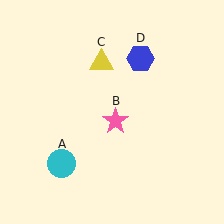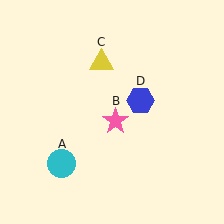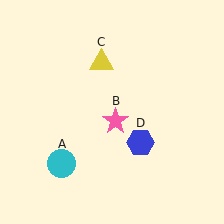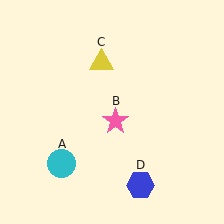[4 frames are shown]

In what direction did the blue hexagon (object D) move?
The blue hexagon (object D) moved down.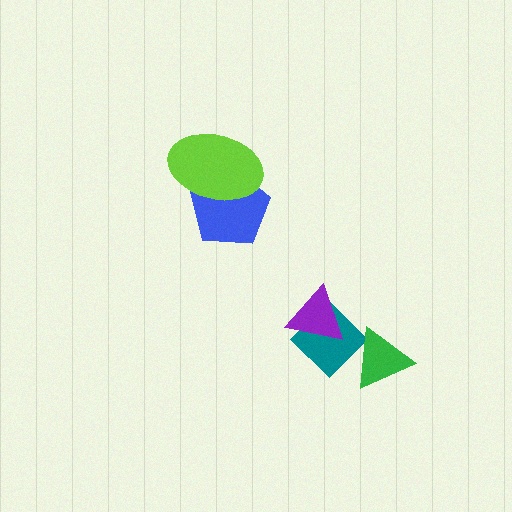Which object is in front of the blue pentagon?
The lime ellipse is in front of the blue pentagon.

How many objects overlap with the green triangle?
1 object overlaps with the green triangle.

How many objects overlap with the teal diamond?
2 objects overlap with the teal diamond.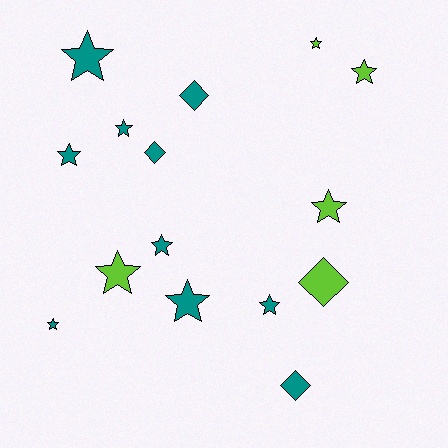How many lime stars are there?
There are 4 lime stars.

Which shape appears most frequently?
Star, with 11 objects.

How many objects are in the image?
There are 15 objects.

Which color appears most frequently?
Teal, with 10 objects.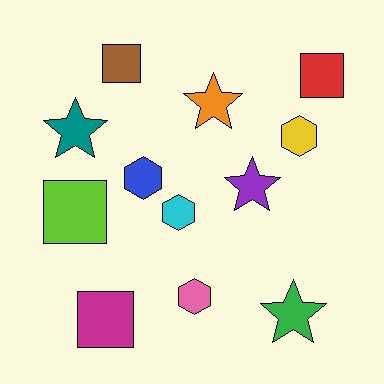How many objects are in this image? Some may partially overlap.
There are 12 objects.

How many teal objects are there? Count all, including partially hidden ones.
There is 1 teal object.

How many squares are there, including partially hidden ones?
There are 4 squares.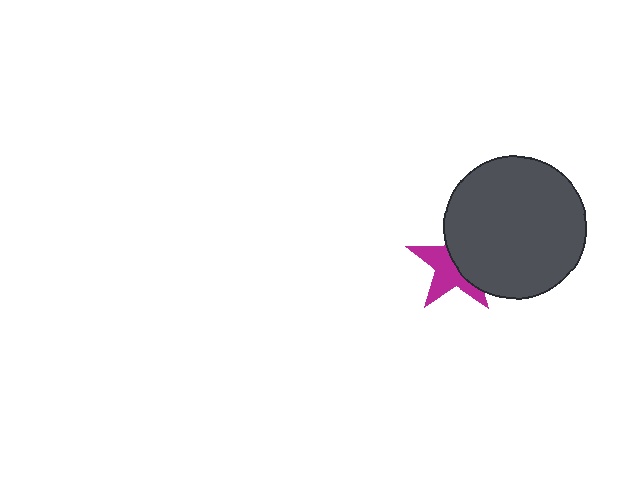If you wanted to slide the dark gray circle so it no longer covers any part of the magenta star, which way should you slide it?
Slide it right — that is the most direct way to separate the two shapes.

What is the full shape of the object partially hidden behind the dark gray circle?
The partially hidden object is a magenta star.